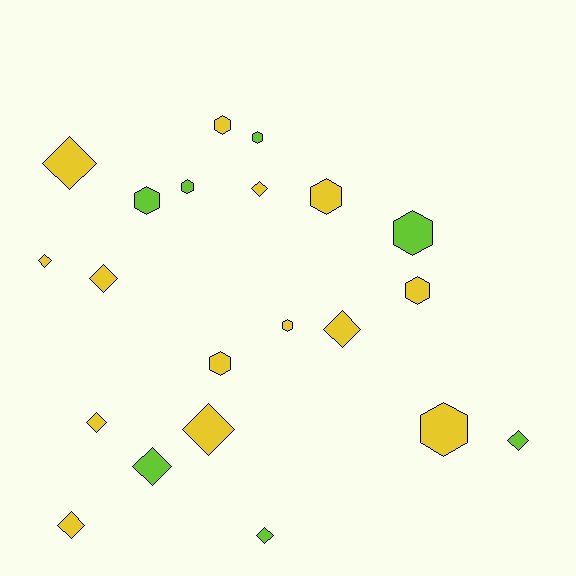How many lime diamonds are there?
There are 3 lime diamonds.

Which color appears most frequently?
Yellow, with 14 objects.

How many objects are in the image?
There are 21 objects.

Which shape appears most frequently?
Diamond, with 11 objects.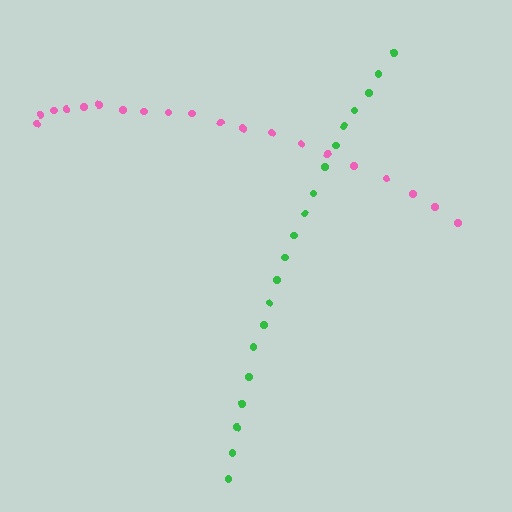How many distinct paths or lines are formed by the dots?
There are 2 distinct paths.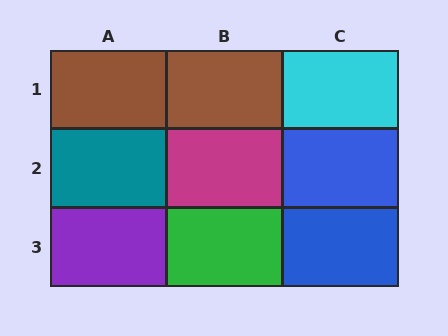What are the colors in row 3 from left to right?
Purple, green, blue.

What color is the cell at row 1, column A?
Brown.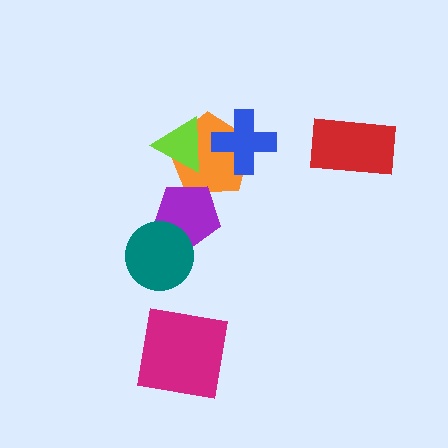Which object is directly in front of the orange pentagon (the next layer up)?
The blue cross is directly in front of the orange pentagon.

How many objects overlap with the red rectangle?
0 objects overlap with the red rectangle.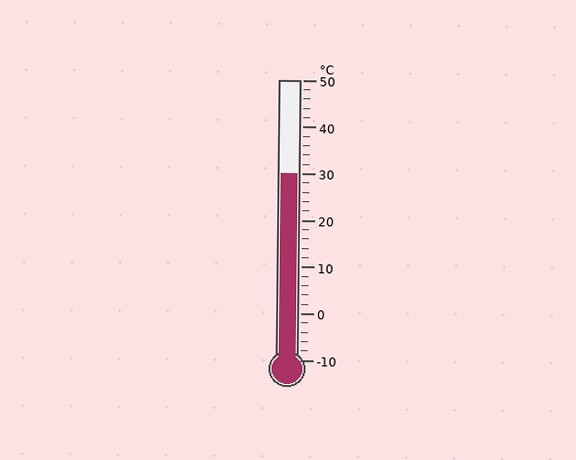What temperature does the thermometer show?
The thermometer shows approximately 30°C.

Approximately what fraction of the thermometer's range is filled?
The thermometer is filled to approximately 65% of its range.